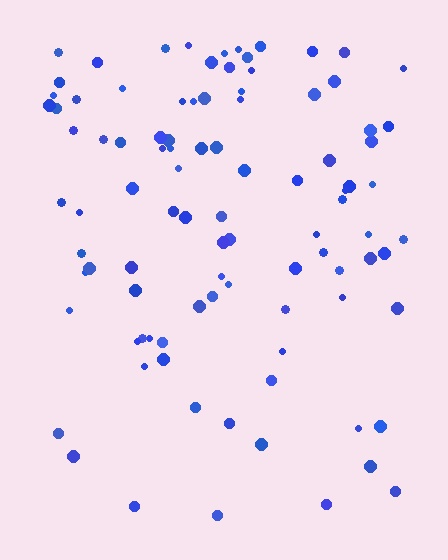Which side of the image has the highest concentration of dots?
The top.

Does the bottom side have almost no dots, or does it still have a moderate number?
Still a moderate number, just noticeably fewer than the top.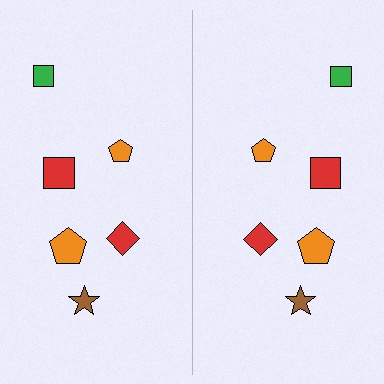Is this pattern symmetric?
Yes, this pattern has bilateral (reflection) symmetry.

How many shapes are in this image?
There are 12 shapes in this image.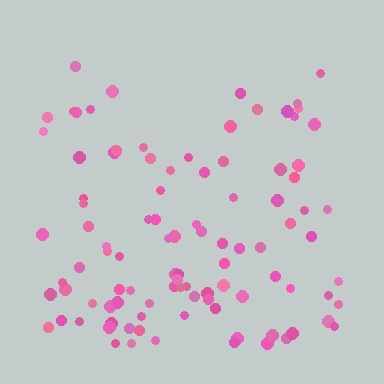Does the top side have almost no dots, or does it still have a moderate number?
Still a moderate number, just noticeably fewer than the bottom.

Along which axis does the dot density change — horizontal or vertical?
Vertical.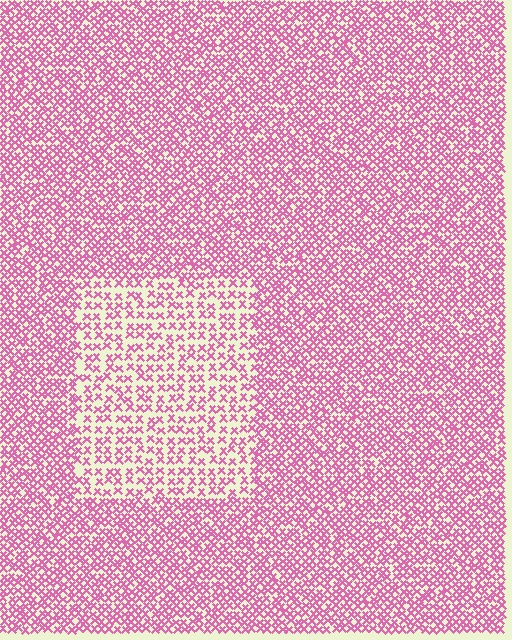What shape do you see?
I see a rectangle.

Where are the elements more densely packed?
The elements are more densely packed outside the rectangle boundary.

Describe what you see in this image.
The image contains small pink elements arranged at two different densities. A rectangle-shaped region is visible where the elements are less densely packed than the surrounding area.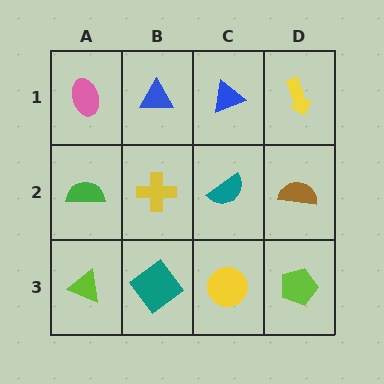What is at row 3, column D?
A lime pentagon.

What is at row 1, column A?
A pink ellipse.